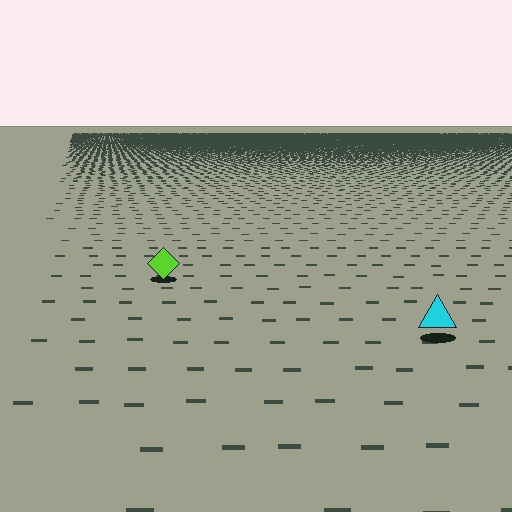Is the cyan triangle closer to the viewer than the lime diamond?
Yes. The cyan triangle is closer — you can tell from the texture gradient: the ground texture is coarser near it.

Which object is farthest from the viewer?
The lime diamond is farthest from the viewer. It appears smaller and the ground texture around it is denser.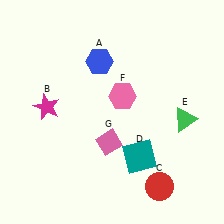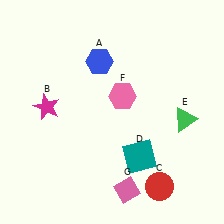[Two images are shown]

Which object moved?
The pink diamond (G) moved down.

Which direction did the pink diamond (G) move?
The pink diamond (G) moved down.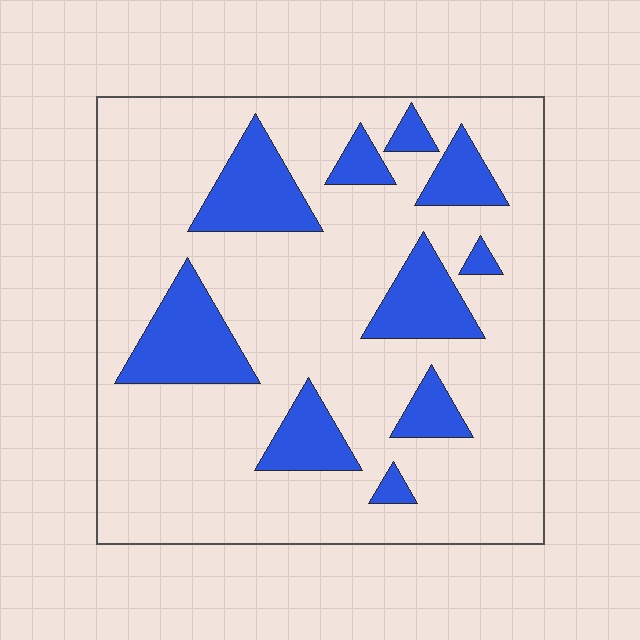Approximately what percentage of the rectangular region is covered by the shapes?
Approximately 20%.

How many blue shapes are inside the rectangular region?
10.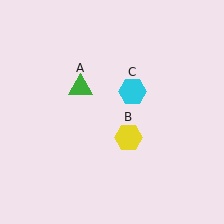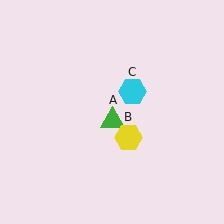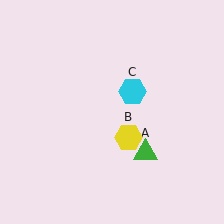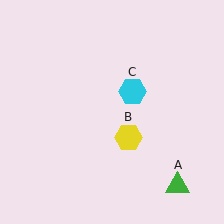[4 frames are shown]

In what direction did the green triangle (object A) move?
The green triangle (object A) moved down and to the right.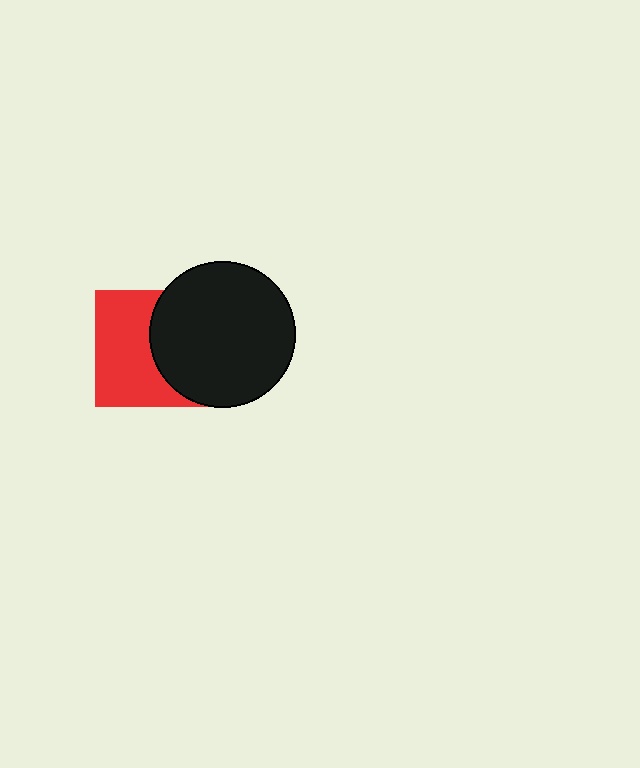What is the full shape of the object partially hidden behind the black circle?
The partially hidden object is a red square.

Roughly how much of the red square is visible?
About half of it is visible (roughly 55%).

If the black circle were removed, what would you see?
You would see the complete red square.